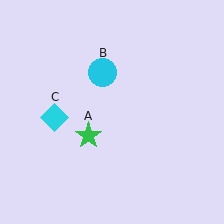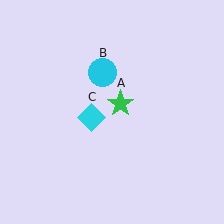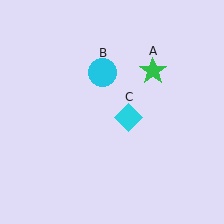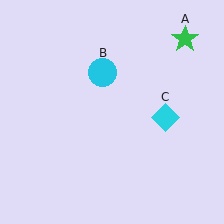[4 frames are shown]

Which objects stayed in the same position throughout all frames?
Cyan circle (object B) remained stationary.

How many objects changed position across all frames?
2 objects changed position: green star (object A), cyan diamond (object C).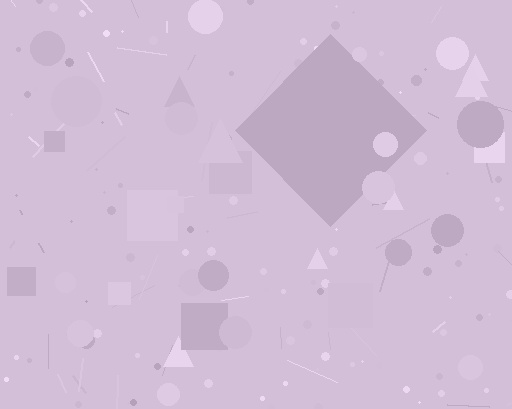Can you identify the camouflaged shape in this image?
The camouflaged shape is a diamond.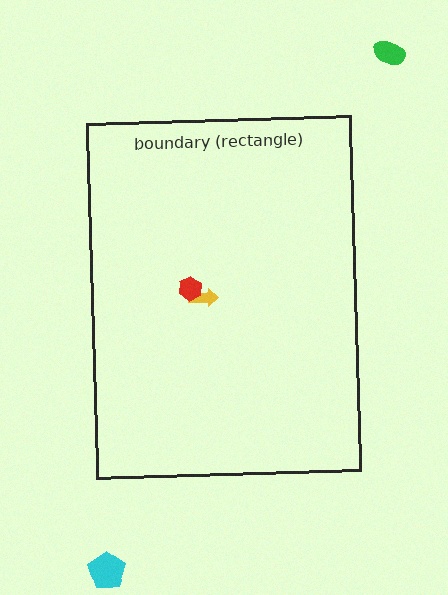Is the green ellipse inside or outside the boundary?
Outside.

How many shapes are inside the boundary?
2 inside, 2 outside.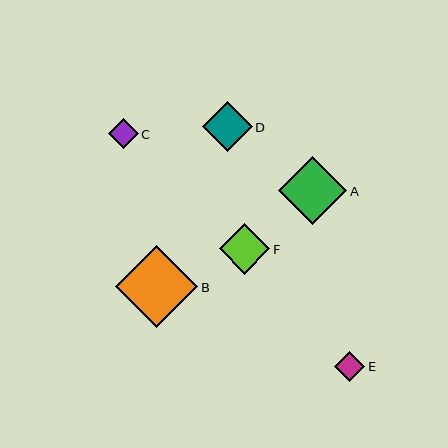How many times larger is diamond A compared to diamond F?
Diamond A is approximately 1.4 times the size of diamond F.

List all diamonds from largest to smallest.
From largest to smallest: B, A, F, D, E, C.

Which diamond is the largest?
Diamond B is the largest with a size of approximately 82 pixels.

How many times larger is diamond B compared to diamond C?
Diamond B is approximately 2.8 times the size of diamond C.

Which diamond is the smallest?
Diamond C is the smallest with a size of approximately 30 pixels.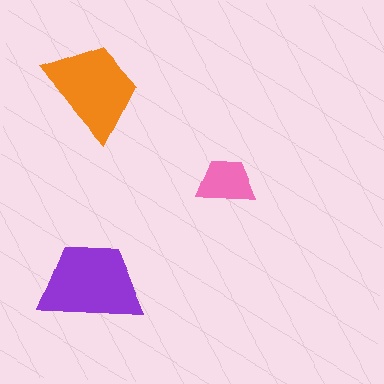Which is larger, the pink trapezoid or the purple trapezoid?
The purple one.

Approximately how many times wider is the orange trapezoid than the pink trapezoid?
About 1.5 times wider.